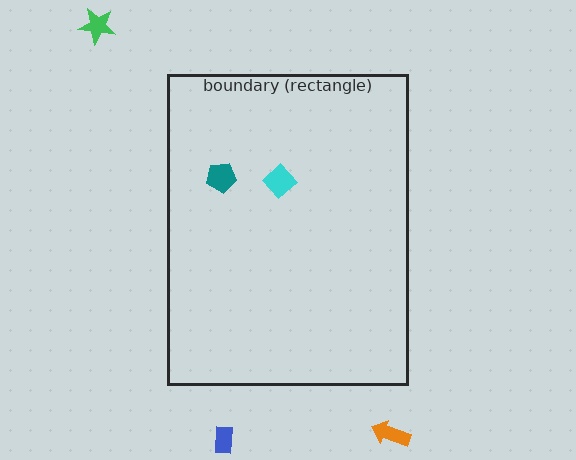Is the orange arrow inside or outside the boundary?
Outside.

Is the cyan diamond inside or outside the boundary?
Inside.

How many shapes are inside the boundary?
2 inside, 3 outside.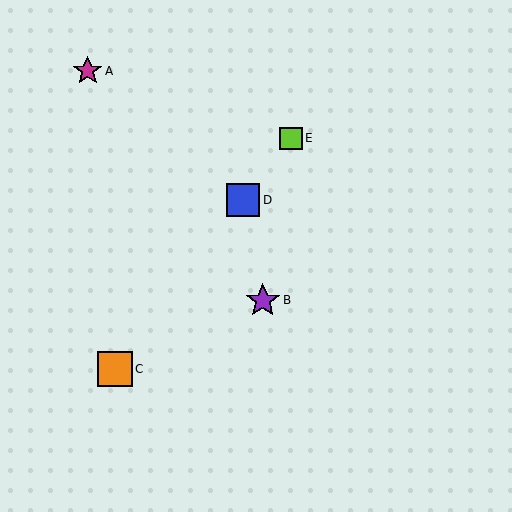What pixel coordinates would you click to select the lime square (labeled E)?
Click at (291, 138) to select the lime square E.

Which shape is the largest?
The orange square (labeled C) is the largest.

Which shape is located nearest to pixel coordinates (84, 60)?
The magenta star (labeled A) at (88, 71) is nearest to that location.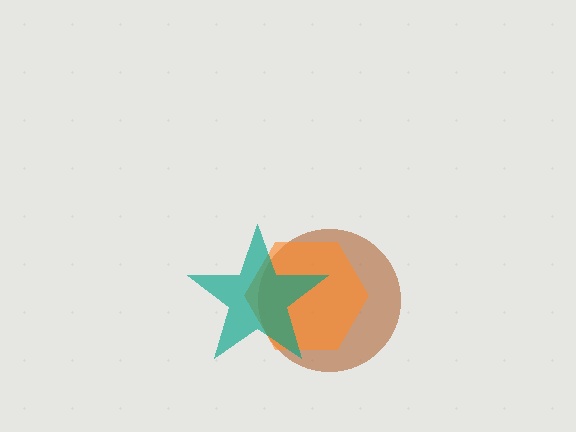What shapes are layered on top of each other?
The layered shapes are: a brown circle, an orange hexagon, a teal star.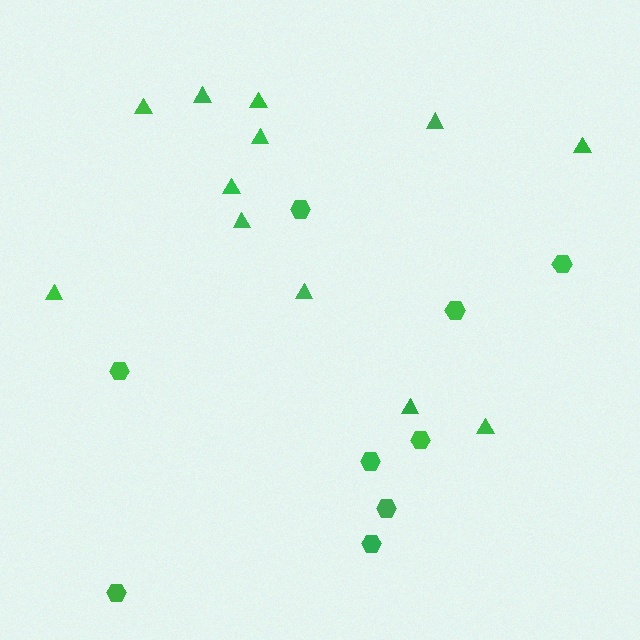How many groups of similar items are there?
There are 2 groups: one group of hexagons (9) and one group of triangles (12).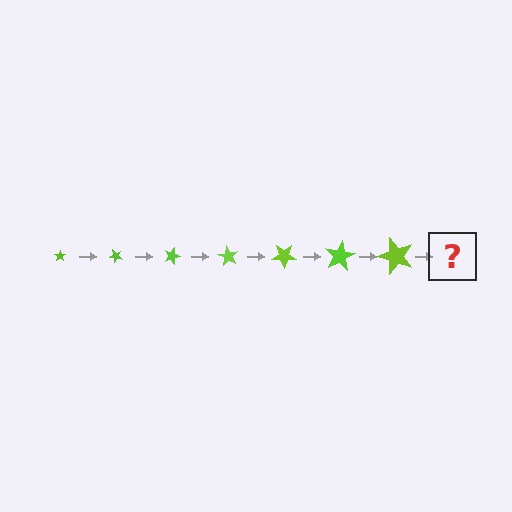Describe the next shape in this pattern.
It should be a star, larger than the previous one and rotated 315 degrees from the start.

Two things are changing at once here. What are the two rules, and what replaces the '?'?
The two rules are that the star grows larger each step and it rotates 45 degrees each step. The '?' should be a star, larger than the previous one and rotated 315 degrees from the start.